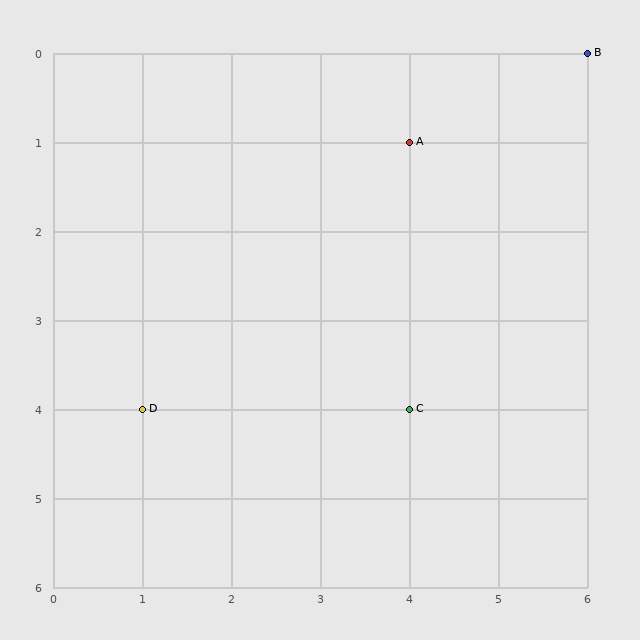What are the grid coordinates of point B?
Point B is at grid coordinates (6, 0).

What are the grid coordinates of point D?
Point D is at grid coordinates (1, 4).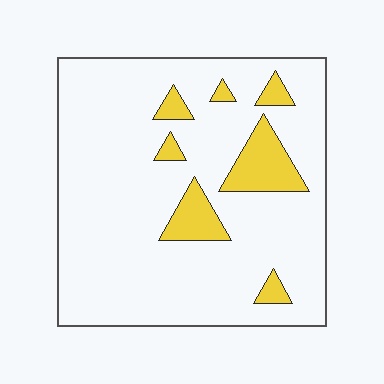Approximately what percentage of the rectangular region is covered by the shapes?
Approximately 15%.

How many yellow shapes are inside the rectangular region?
7.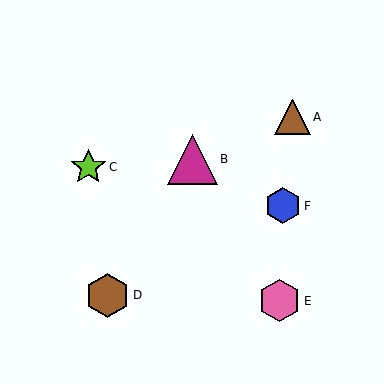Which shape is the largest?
The magenta triangle (labeled B) is the largest.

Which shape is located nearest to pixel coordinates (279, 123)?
The brown triangle (labeled A) at (292, 117) is nearest to that location.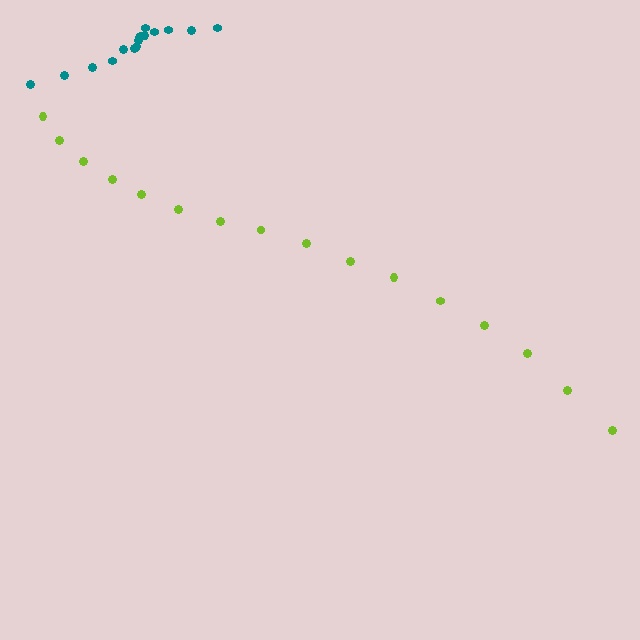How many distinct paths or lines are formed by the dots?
There are 2 distinct paths.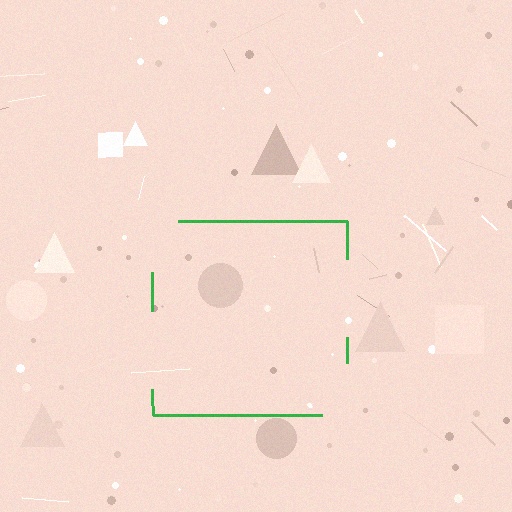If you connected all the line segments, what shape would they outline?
They would outline a square.